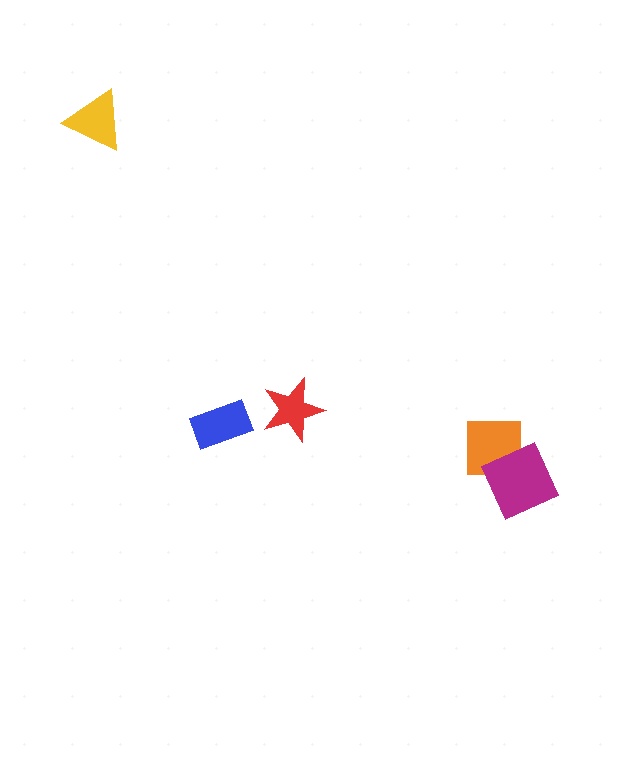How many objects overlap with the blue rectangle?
0 objects overlap with the blue rectangle.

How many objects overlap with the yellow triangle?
0 objects overlap with the yellow triangle.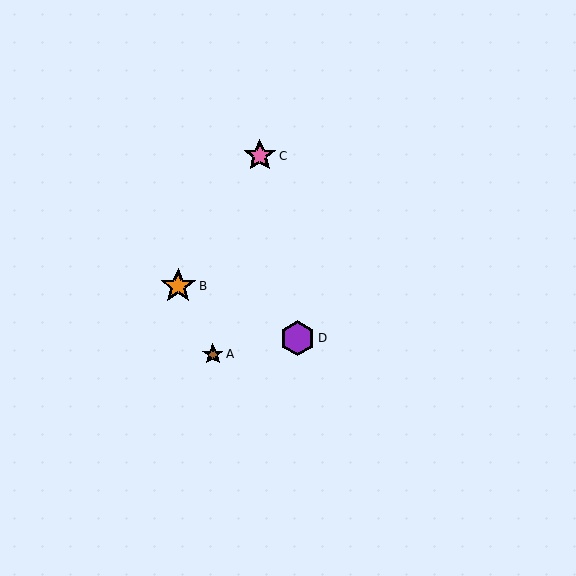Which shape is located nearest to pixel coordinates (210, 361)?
The brown star (labeled A) at (213, 354) is nearest to that location.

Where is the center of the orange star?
The center of the orange star is at (178, 286).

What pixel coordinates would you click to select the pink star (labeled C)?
Click at (260, 156) to select the pink star C.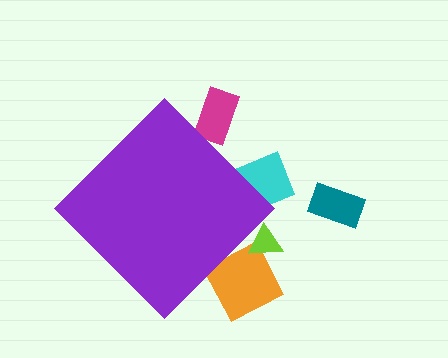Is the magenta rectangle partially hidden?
Yes, the magenta rectangle is partially hidden behind the purple diamond.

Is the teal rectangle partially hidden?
No, the teal rectangle is fully visible.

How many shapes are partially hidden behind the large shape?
4 shapes are partially hidden.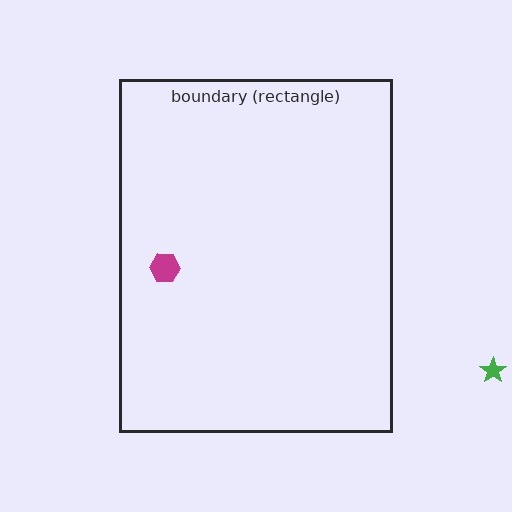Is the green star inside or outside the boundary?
Outside.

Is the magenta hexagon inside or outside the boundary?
Inside.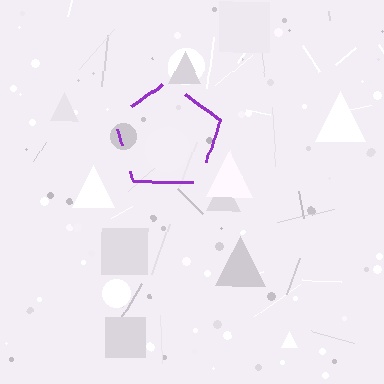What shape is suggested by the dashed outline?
The dashed outline suggests a pentagon.